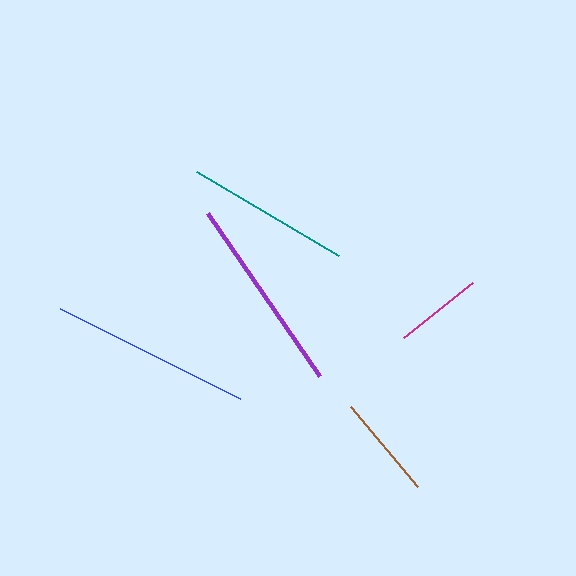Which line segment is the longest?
The blue line is the longest at approximately 201 pixels.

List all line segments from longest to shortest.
From longest to shortest: blue, purple, teal, brown, magenta.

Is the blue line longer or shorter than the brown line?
The blue line is longer than the brown line.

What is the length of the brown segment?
The brown segment is approximately 104 pixels long.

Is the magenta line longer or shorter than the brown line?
The brown line is longer than the magenta line.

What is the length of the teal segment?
The teal segment is approximately 165 pixels long.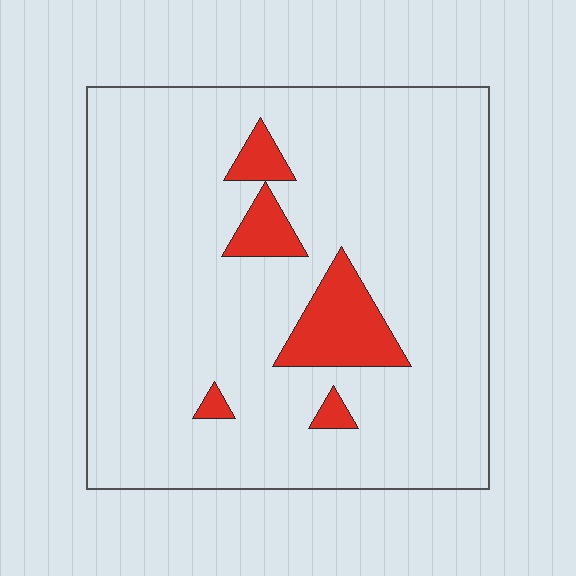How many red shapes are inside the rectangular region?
5.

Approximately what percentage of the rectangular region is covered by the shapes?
Approximately 10%.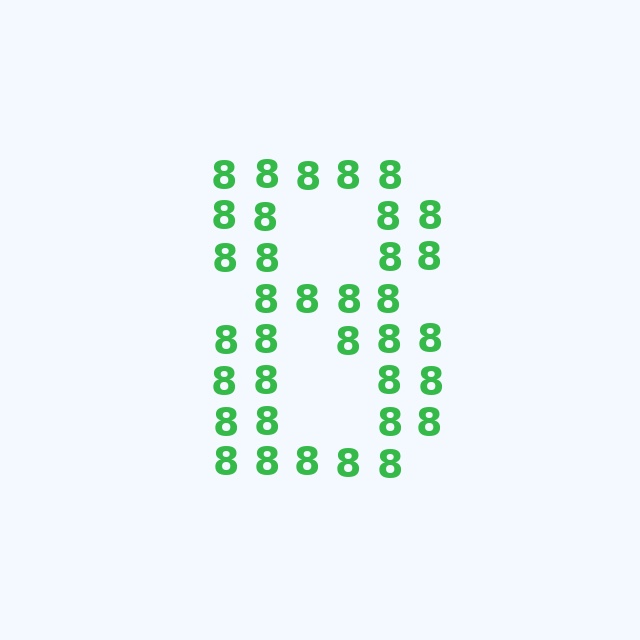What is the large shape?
The large shape is the digit 8.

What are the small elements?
The small elements are digit 8's.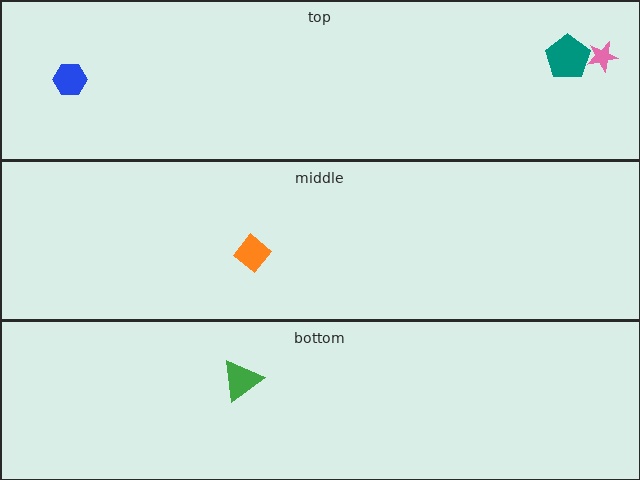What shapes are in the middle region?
The orange diamond.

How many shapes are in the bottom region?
1.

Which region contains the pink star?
The top region.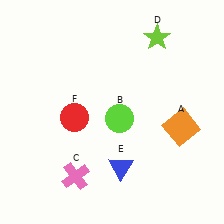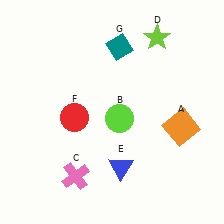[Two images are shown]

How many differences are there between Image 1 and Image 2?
There is 1 difference between the two images.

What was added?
A teal diamond (G) was added in Image 2.